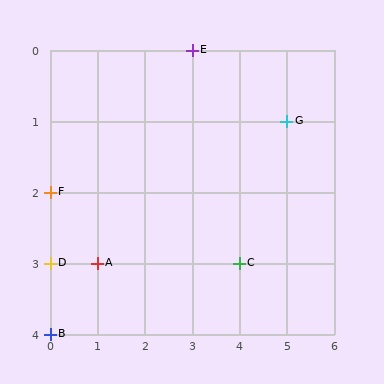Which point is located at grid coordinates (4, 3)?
Point C is at (4, 3).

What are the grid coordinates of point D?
Point D is at grid coordinates (0, 3).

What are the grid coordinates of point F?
Point F is at grid coordinates (0, 2).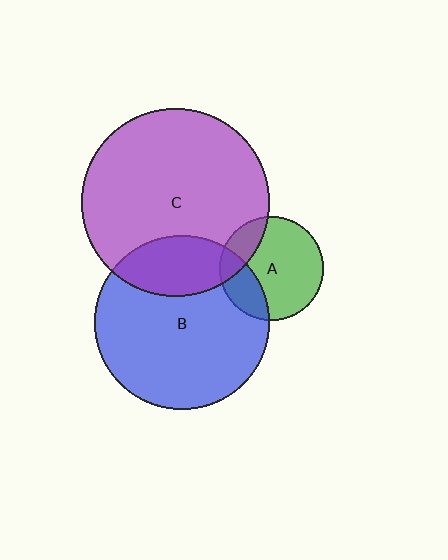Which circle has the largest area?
Circle C (purple).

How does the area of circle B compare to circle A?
Approximately 2.8 times.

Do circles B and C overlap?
Yes.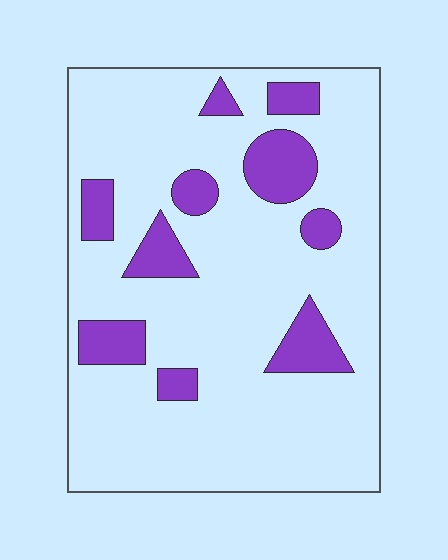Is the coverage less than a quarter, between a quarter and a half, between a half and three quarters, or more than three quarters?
Less than a quarter.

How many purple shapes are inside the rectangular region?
10.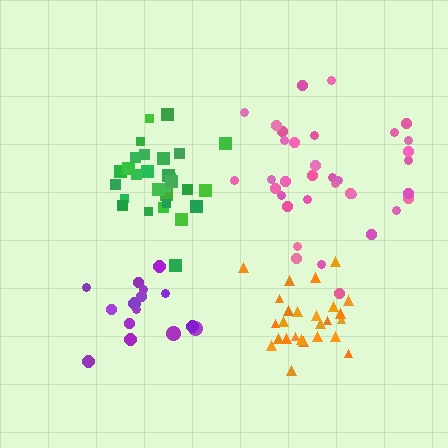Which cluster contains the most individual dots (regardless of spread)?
Pink (35).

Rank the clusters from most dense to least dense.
orange, green, purple, pink.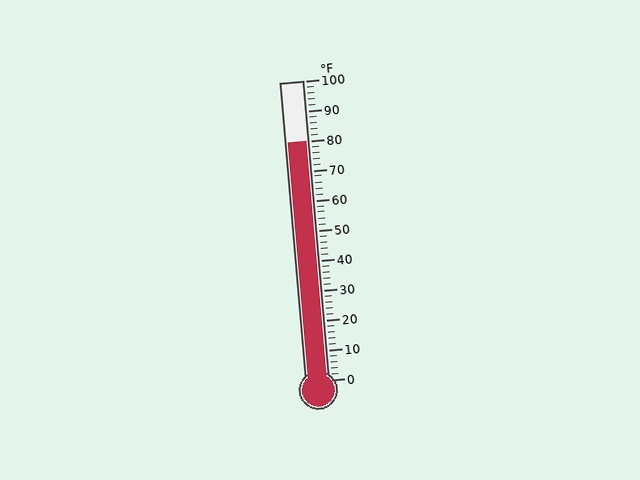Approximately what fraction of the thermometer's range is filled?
The thermometer is filled to approximately 80% of its range.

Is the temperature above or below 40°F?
The temperature is above 40°F.